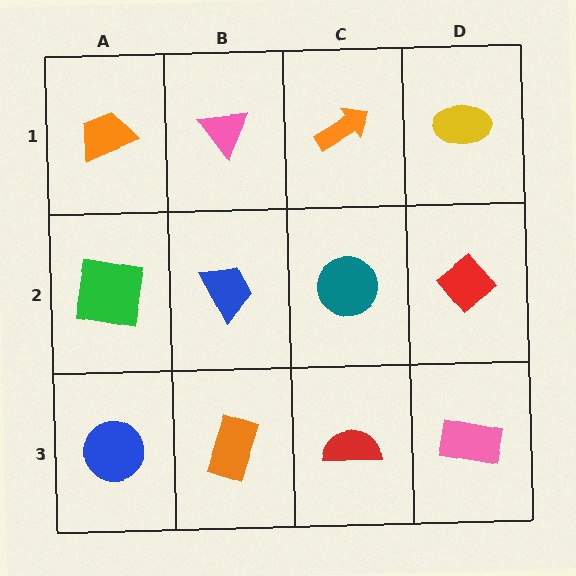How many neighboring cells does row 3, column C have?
3.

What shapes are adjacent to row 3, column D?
A red diamond (row 2, column D), a red semicircle (row 3, column C).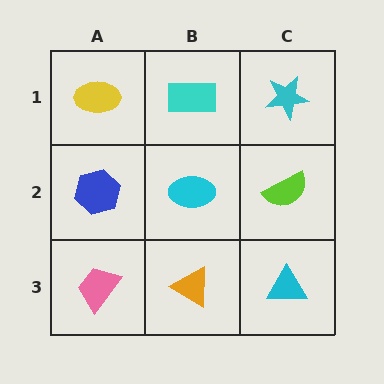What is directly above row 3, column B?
A cyan ellipse.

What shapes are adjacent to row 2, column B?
A cyan rectangle (row 1, column B), an orange triangle (row 3, column B), a blue hexagon (row 2, column A), a lime semicircle (row 2, column C).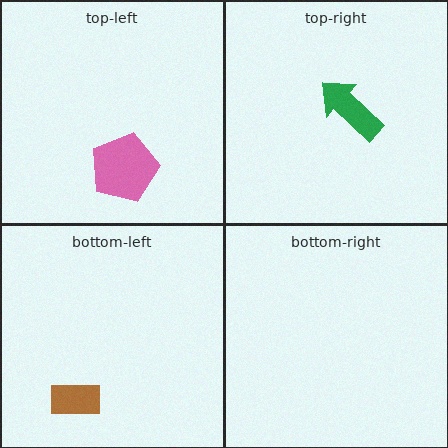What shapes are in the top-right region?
The green arrow.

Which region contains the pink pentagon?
The top-left region.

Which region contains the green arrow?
The top-right region.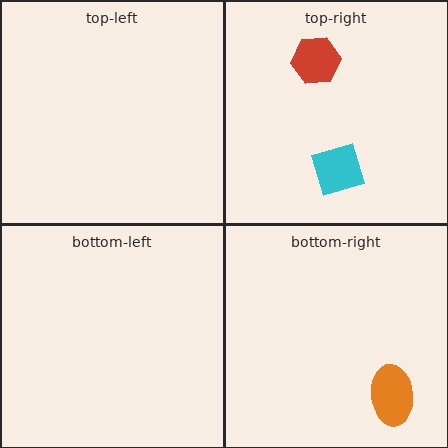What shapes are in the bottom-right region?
The orange ellipse.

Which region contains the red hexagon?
The top-right region.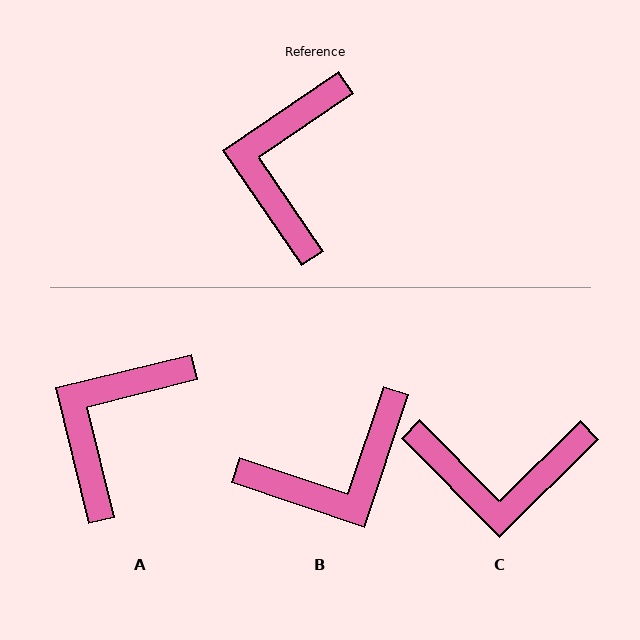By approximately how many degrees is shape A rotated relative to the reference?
Approximately 20 degrees clockwise.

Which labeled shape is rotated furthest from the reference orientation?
B, about 127 degrees away.